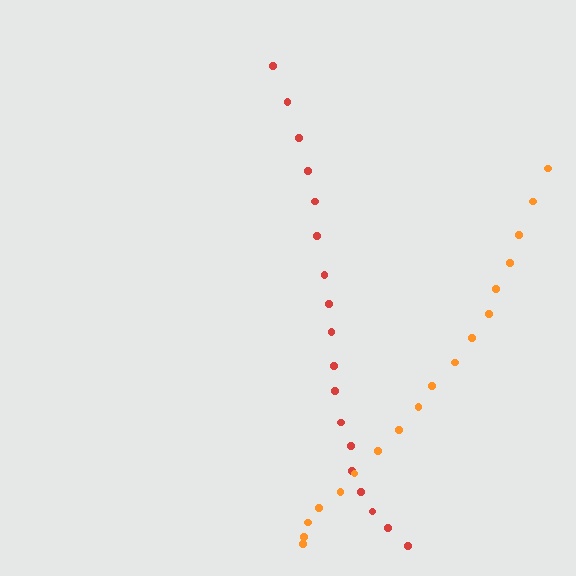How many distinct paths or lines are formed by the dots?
There are 2 distinct paths.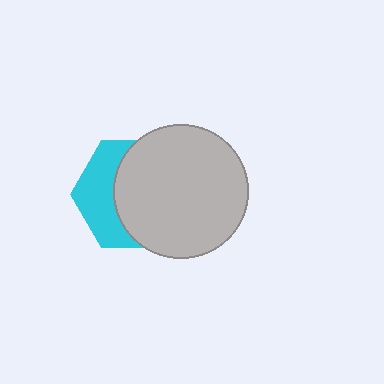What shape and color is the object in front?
The object in front is a light gray circle.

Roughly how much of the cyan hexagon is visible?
A small part of it is visible (roughly 38%).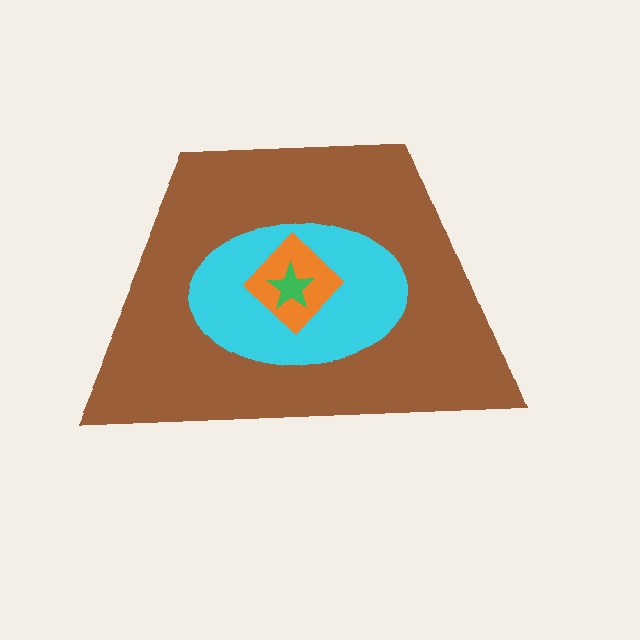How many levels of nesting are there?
4.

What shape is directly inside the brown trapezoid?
The cyan ellipse.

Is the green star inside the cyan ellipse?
Yes.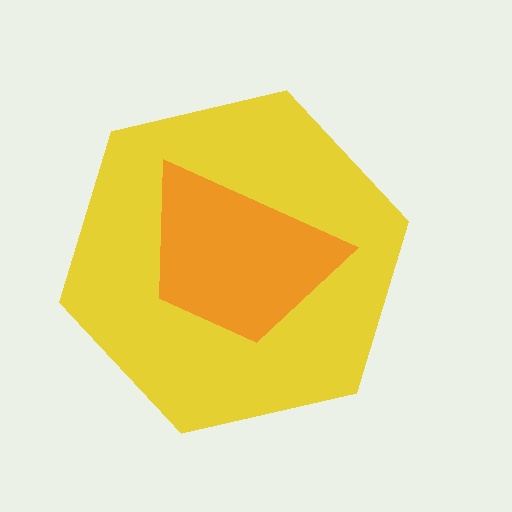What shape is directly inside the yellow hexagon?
The orange trapezoid.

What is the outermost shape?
The yellow hexagon.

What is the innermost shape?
The orange trapezoid.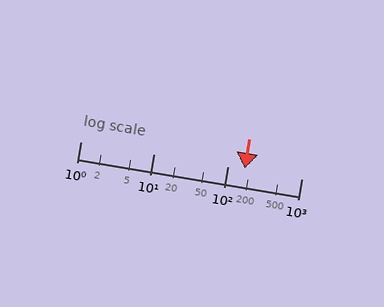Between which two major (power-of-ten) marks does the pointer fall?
The pointer is between 100 and 1000.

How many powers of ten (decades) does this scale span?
The scale spans 3 decades, from 1 to 1000.